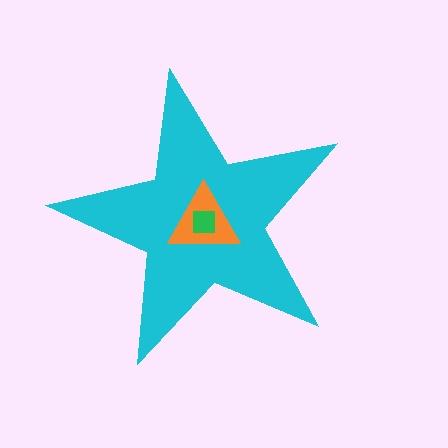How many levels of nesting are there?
3.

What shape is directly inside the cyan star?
The orange triangle.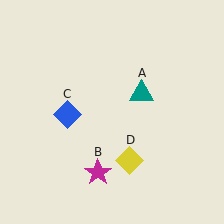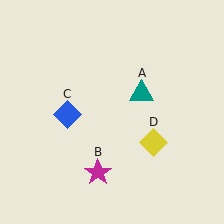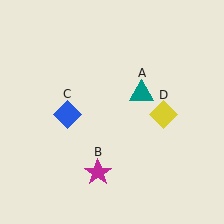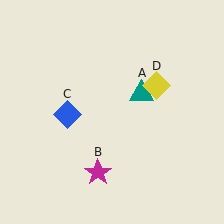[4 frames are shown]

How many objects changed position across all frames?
1 object changed position: yellow diamond (object D).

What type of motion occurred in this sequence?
The yellow diamond (object D) rotated counterclockwise around the center of the scene.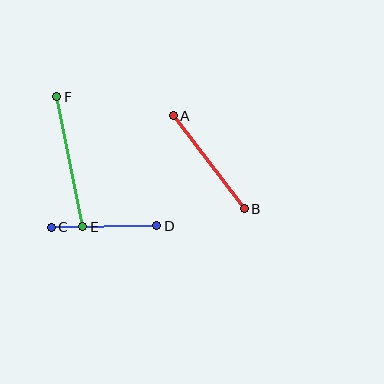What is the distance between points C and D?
The distance is approximately 106 pixels.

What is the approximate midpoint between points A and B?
The midpoint is at approximately (209, 162) pixels.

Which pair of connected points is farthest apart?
Points E and F are farthest apart.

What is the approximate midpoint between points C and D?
The midpoint is at approximately (104, 227) pixels.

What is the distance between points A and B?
The distance is approximately 117 pixels.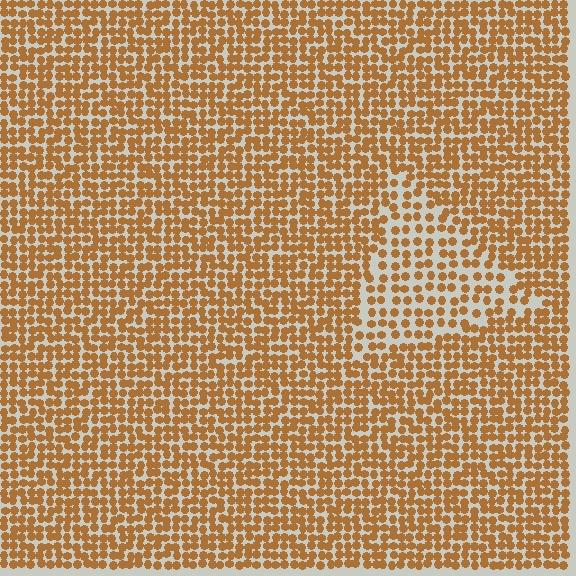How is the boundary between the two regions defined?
The boundary is defined by a change in element density (approximately 1.7x ratio). All elements are the same color, size, and shape.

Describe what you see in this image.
The image contains small brown elements arranged at two different densities. A triangle-shaped region is visible where the elements are less densely packed than the surrounding area.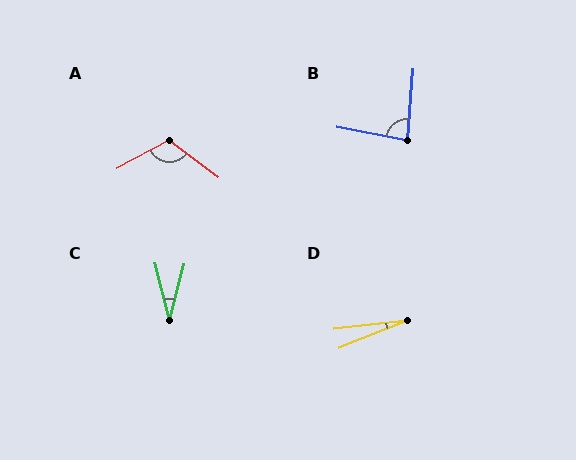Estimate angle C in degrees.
Approximately 28 degrees.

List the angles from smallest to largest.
D (15°), C (28°), B (84°), A (115°).